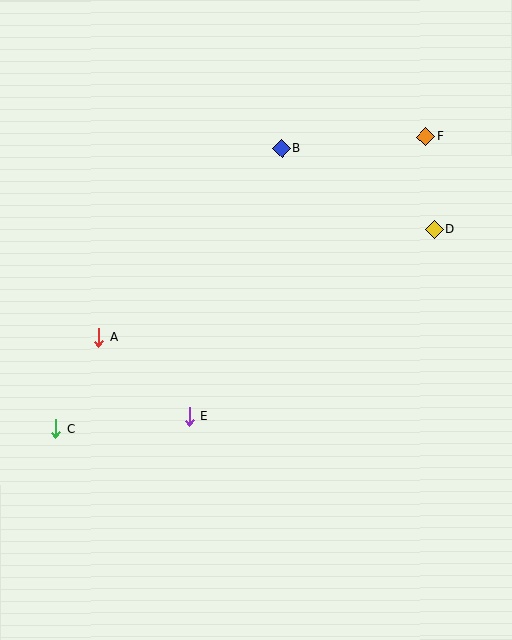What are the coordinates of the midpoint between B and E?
The midpoint between B and E is at (236, 282).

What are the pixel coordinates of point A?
Point A is at (99, 338).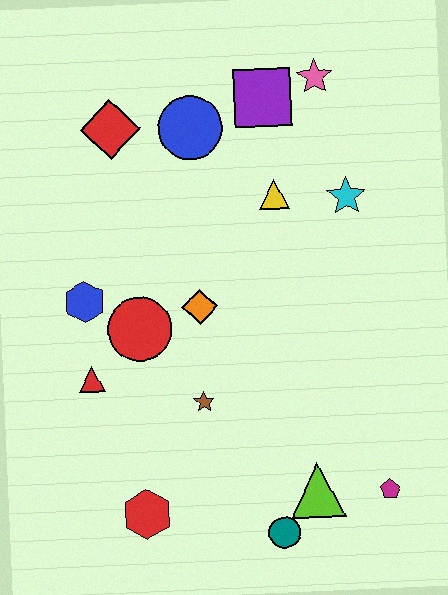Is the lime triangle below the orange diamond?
Yes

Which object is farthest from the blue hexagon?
The magenta pentagon is farthest from the blue hexagon.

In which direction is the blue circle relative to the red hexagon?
The blue circle is above the red hexagon.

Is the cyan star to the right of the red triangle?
Yes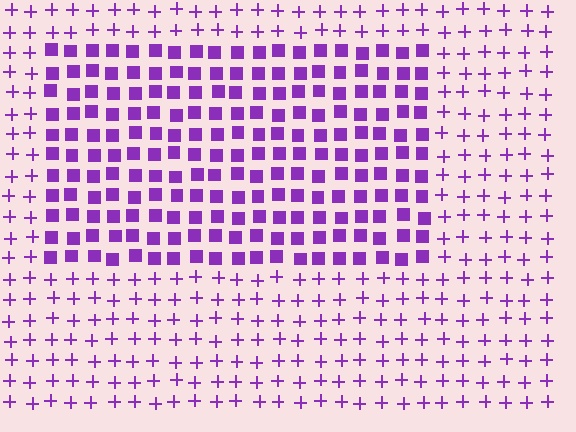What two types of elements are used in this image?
The image uses squares inside the rectangle region and plus signs outside it.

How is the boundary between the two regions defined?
The boundary is defined by a change in element shape: squares inside vs. plus signs outside. All elements share the same color and spacing.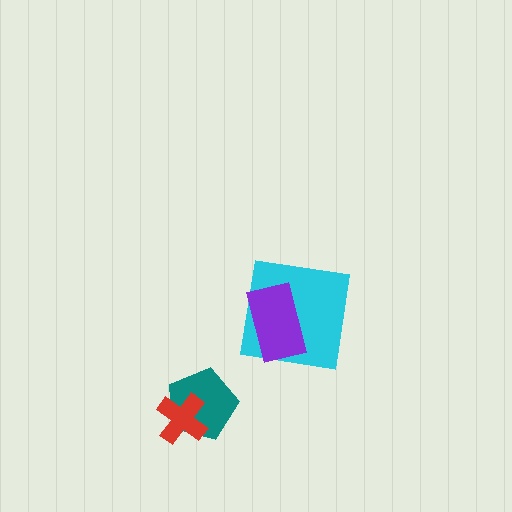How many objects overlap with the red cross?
1 object overlaps with the red cross.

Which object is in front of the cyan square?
The purple rectangle is in front of the cyan square.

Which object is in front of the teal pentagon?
The red cross is in front of the teal pentagon.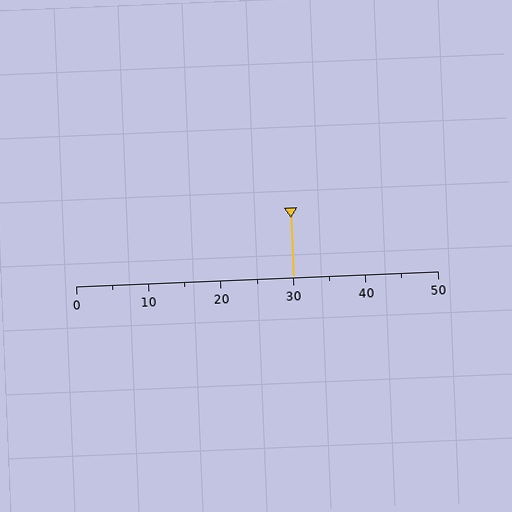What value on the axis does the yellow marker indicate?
The marker indicates approximately 30.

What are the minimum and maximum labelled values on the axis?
The axis runs from 0 to 50.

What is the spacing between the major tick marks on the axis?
The major ticks are spaced 10 apart.